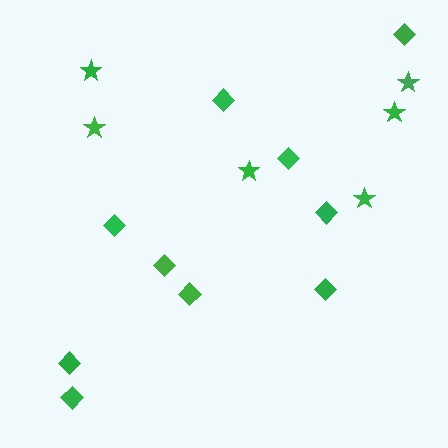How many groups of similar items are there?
There are 2 groups: one group of stars (6) and one group of diamonds (10).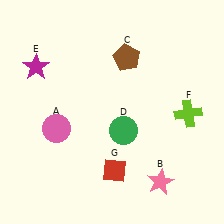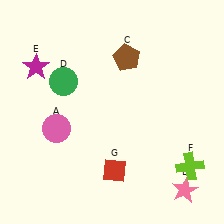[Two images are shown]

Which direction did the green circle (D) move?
The green circle (D) moved left.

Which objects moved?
The objects that moved are: the pink star (B), the green circle (D), the lime cross (F).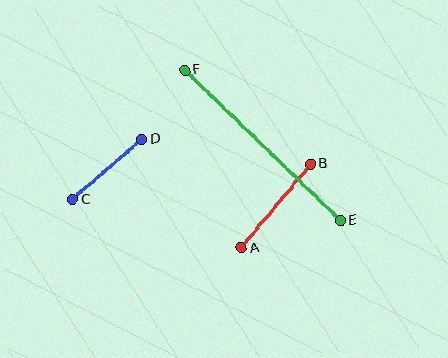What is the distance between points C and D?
The distance is approximately 91 pixels.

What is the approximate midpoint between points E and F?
The midpoint is at approximately (263, 145) pixels.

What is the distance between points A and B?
The distance is approximately 109 pixels.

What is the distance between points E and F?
The distance is approximately 216 pixels.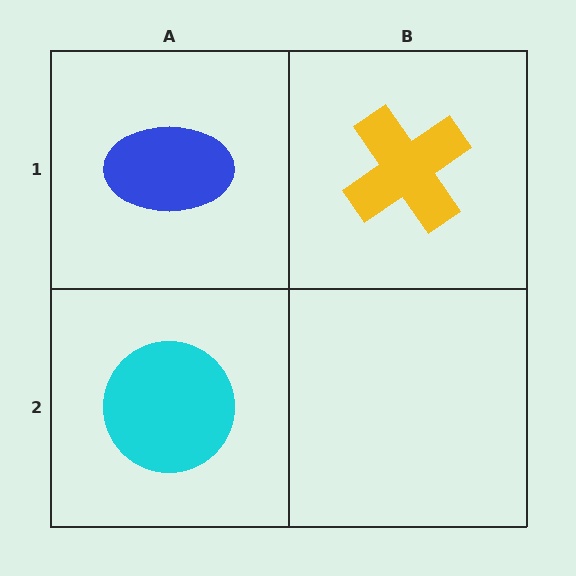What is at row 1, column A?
A blue ellipse.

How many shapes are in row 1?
2 shapes.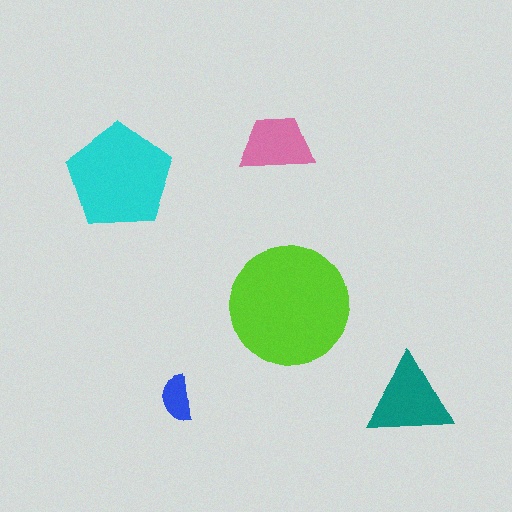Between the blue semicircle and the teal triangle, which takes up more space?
The teal triangle.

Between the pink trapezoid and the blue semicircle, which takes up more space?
The pink trapezoid.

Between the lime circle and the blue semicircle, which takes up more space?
The lime circle.